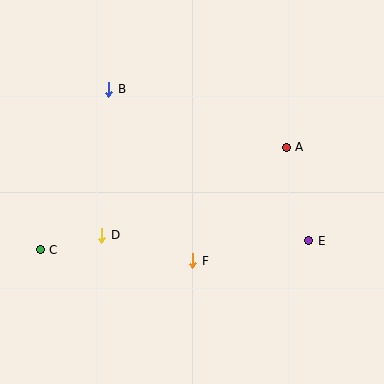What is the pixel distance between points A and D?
The distance between A and D is 204 pixels.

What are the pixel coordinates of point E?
Point E is at (309, 241).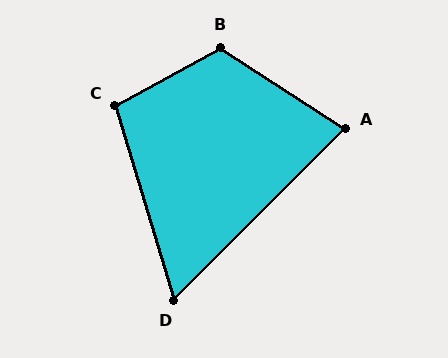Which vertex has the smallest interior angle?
D, at approximately 62 degrees.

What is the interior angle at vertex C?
Approximately 102 degrees (obtuse).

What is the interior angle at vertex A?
Approximately 78 degrees (acute).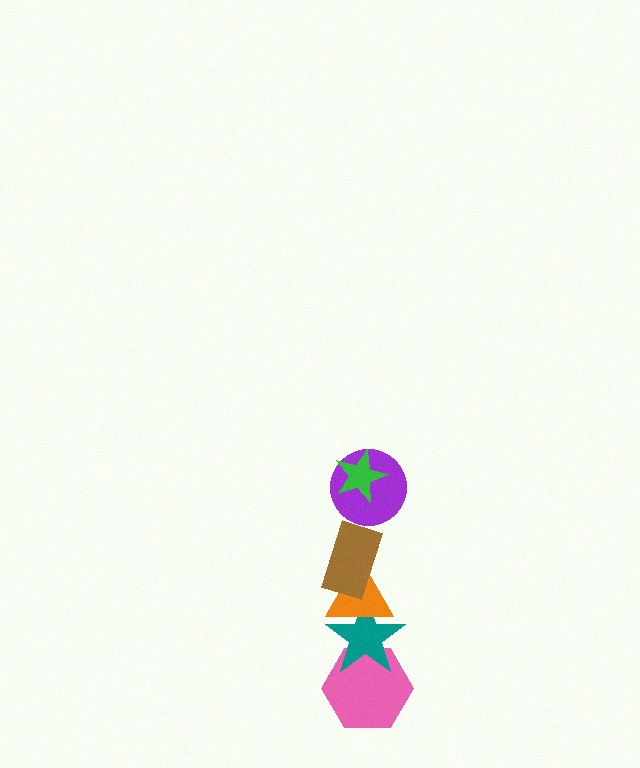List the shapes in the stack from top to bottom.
From top to bottom: the green star, the purple circle, the brown rectangle, the orange triangle, the teal star, the pink hexagon.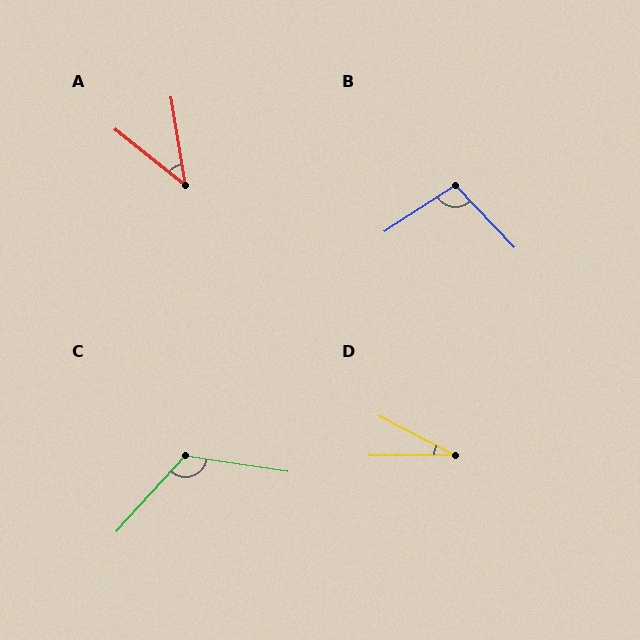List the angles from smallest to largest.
D (27°), A (42°), B (101°), C (124°).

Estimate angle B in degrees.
Approximately 101 degrees.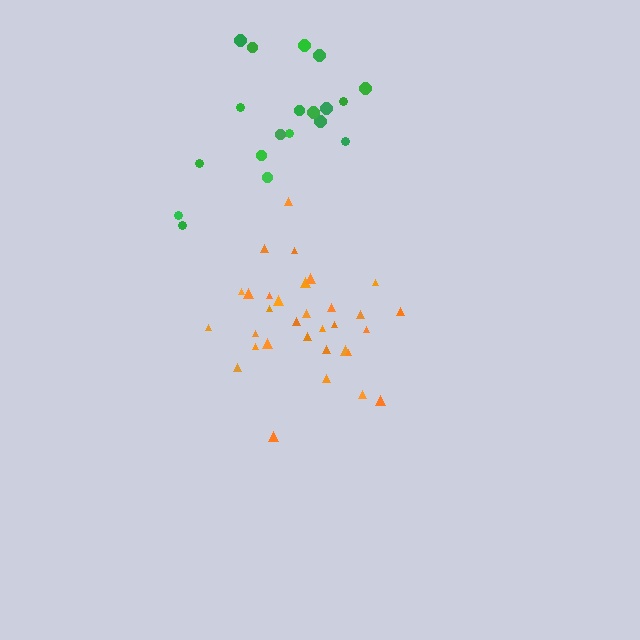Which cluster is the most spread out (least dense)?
Green.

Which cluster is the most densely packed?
Orange.